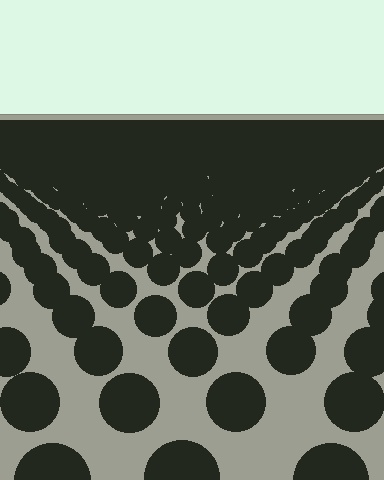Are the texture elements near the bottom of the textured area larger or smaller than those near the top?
Larger. Near the bottom, elements are closer to the viewer and appear at a bigger on-screen size.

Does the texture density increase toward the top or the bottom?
Density increases toward the top.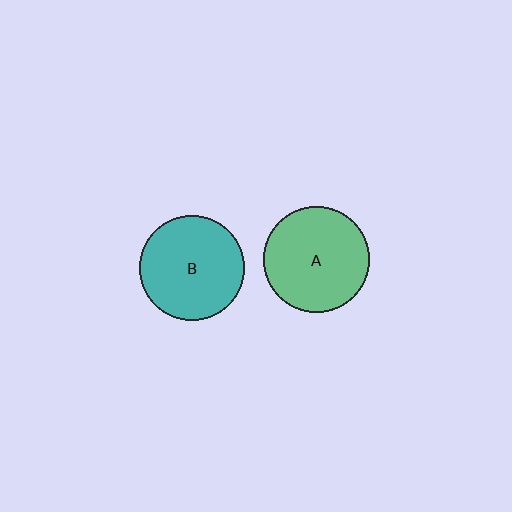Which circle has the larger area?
Circle A (green).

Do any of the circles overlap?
No, none of the circles overlap.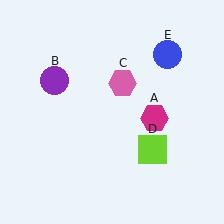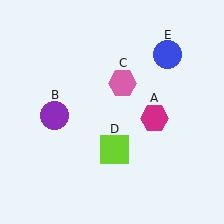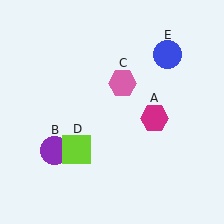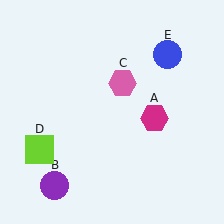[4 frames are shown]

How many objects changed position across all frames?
2 objects changed position: purple circle (object B), lime square (object D).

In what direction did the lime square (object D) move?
The lime square (object D) moved left.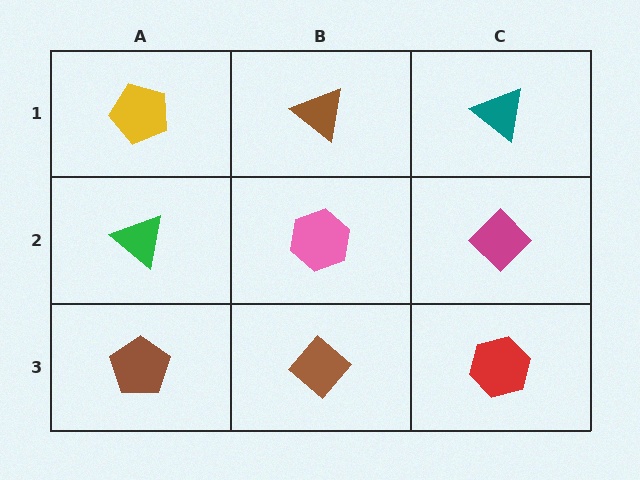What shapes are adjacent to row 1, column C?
A magenta diamond (row 2, column C), a brown triangle (row 1, column B).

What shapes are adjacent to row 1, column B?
A pink hexagon (row 2, column B), a yellow pentagon (row 1, column A), a teal triangle (row 1, column C).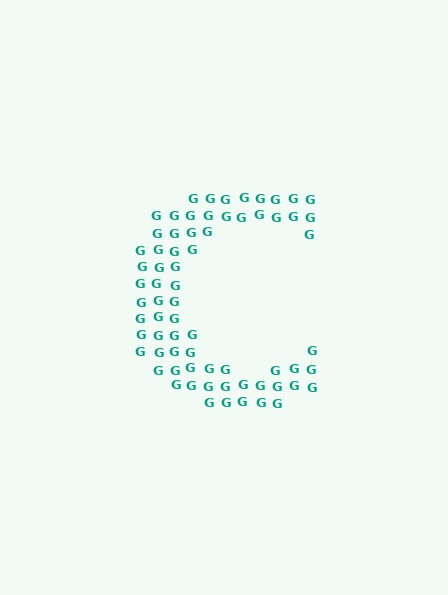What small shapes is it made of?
It is made of small letter G's.